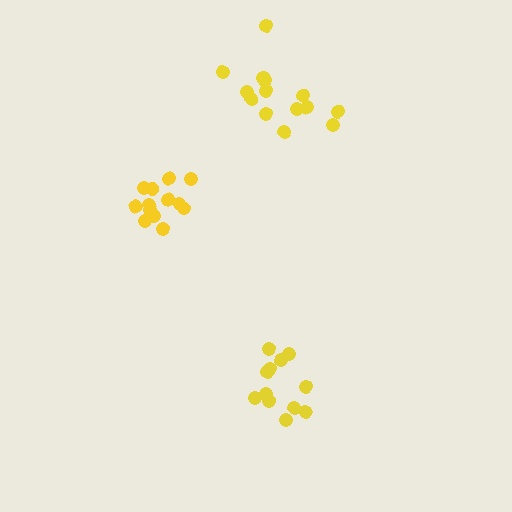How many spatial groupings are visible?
There are 3 spatial groupings.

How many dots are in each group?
Group 1: 12 dots, Group 2: 13 dots, Group 3: 15 dots (40 total).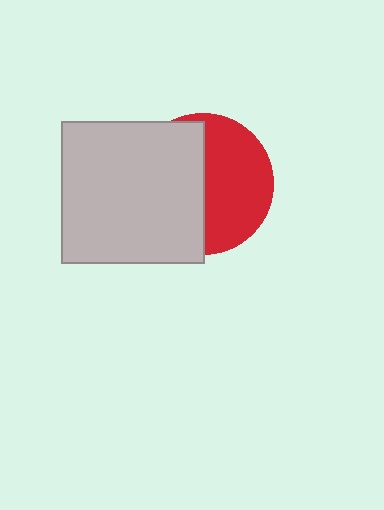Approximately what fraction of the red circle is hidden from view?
Roughly 51% of the red circle is hidden behind the light gray square.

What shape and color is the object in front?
The object in front is a light gray square.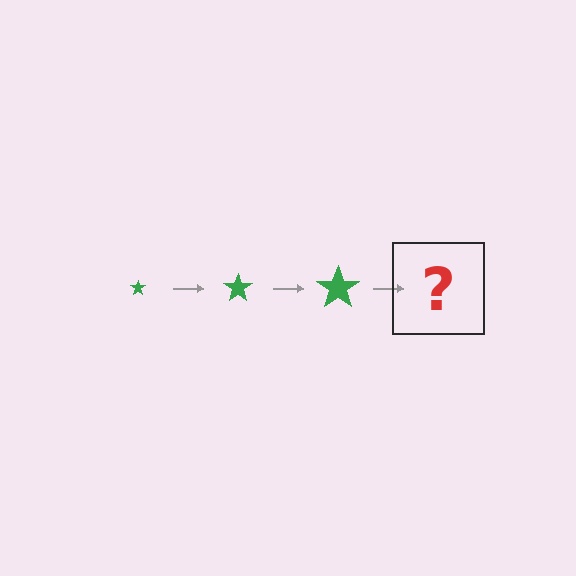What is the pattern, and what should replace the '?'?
The pattern is that the star gets progressively larger each step. The '?' should be a green star, larger than the previous one.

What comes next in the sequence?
The next element should be a green star, larger than the previous one.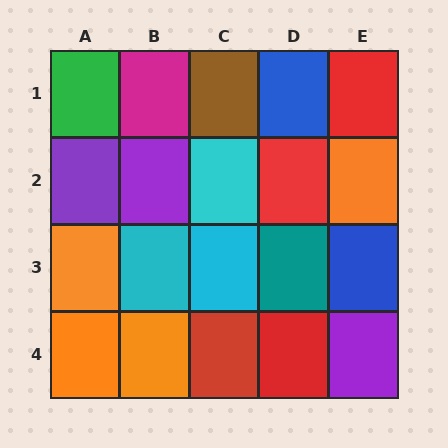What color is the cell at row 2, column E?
Orange.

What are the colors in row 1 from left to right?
Green, magenta, brown, blue, red.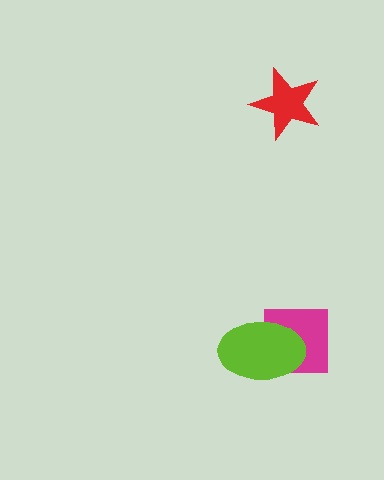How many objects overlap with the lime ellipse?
1 object overlaps with the lime ellipse.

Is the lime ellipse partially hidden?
No, no other shape covers it.